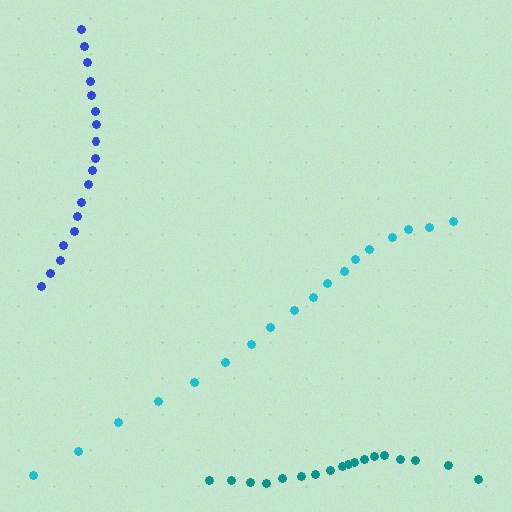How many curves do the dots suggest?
There are 3 distinct paths.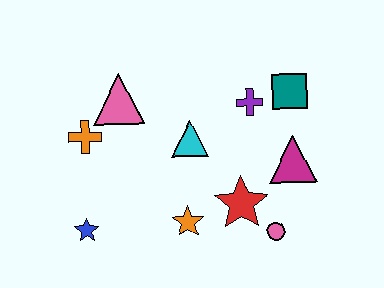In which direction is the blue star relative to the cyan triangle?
The blue star is to the left of the cyan triangle.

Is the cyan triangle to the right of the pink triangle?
Yes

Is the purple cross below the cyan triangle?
No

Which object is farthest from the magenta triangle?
The blue star is farthest from the magenta triangle.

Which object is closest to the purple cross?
The teal square is closest to the purple cross.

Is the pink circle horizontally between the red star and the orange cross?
No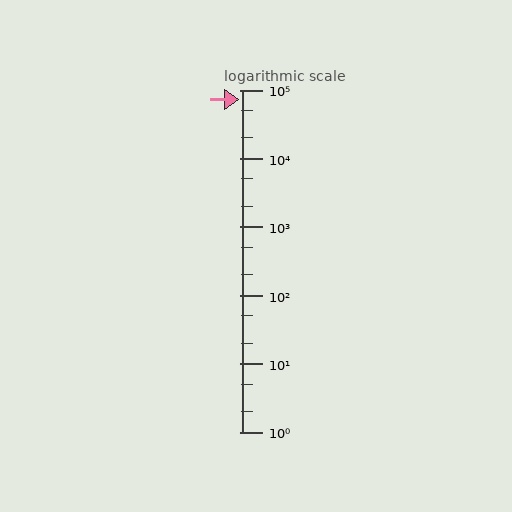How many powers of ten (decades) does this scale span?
The scale spans 5 decades, from 1 to 100000.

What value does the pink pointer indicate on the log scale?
The pointer indicates approximately 72000.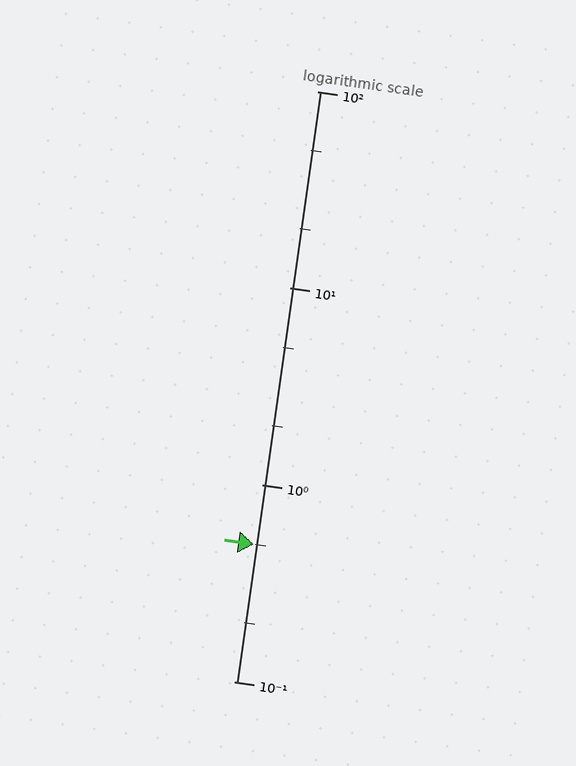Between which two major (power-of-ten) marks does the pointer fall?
The pointer is between 0.1 and 1.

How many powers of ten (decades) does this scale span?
The scale spans 3 decades, from 0.1 to 100.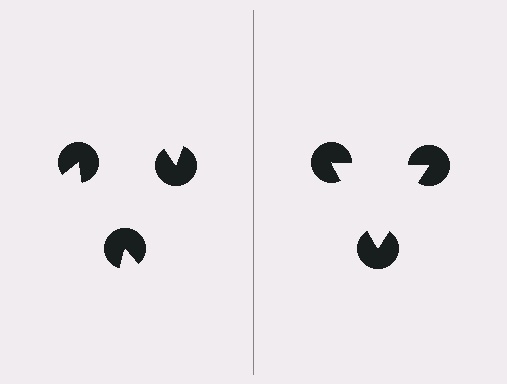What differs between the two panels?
The pac-man discs are positioned identically on both sides; only the wedge orientations differ. On the right they align to a triangle; on the left they are misaligned.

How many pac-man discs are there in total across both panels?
6 — 3 on each side.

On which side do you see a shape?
An illusory triangle appears on the right side. On the left side the wedge cuts are rotated, so no coherent shape forms.